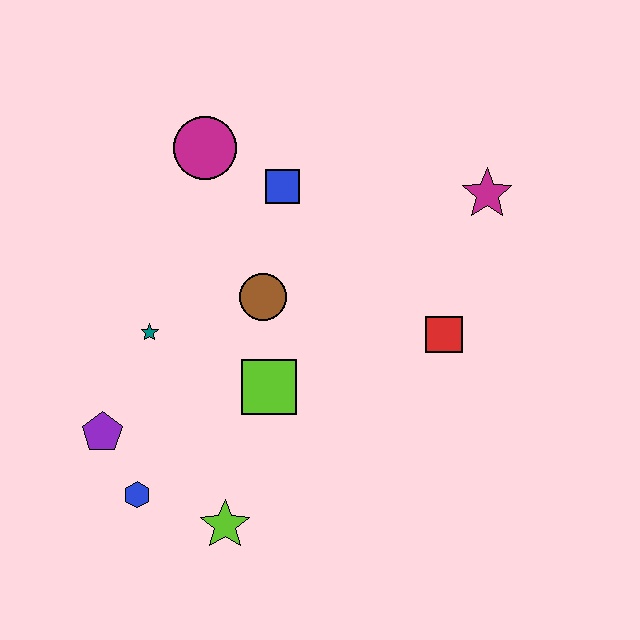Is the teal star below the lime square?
No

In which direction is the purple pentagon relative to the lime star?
The purple pentagon is to the left of the lime star.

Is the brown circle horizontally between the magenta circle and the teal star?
No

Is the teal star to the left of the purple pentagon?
No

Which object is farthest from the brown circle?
The magenta star is farthest from the brown circle.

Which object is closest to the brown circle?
The lime square is closest to the brown circle.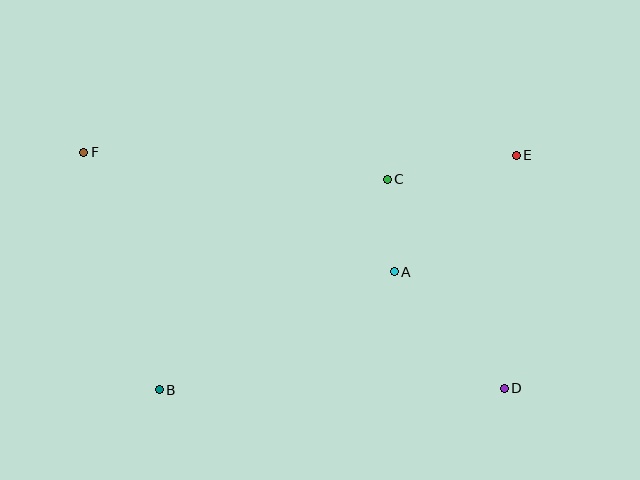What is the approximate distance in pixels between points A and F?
The distance between A and F is approximately 333 pixels.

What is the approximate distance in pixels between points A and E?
The distance between A and E is approximately 169 pixels.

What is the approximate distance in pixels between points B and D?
The distance between B and D is approximately 345 pixels.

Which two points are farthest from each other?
Points D and F are farthest from each other.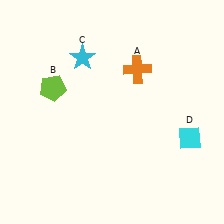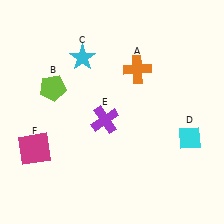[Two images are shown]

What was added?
A purple cross (E), a magenta square (F) were added in Image 2.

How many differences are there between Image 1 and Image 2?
There are 2 differences between the two images.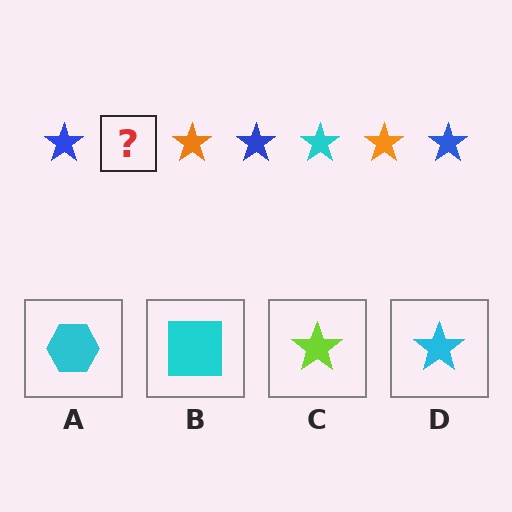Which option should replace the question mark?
Option D.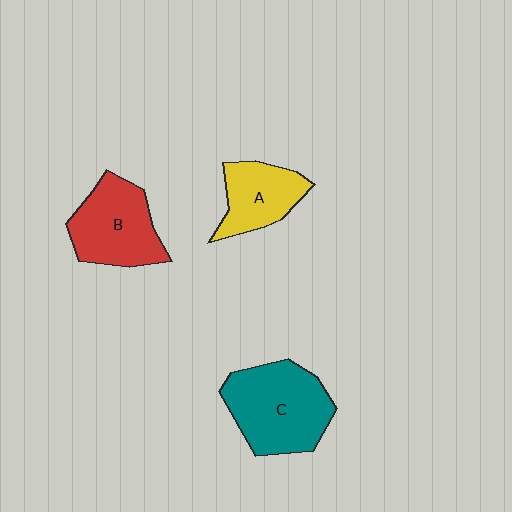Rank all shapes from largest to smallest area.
From largest to smallest: C (teal), B (red), A (yellow).